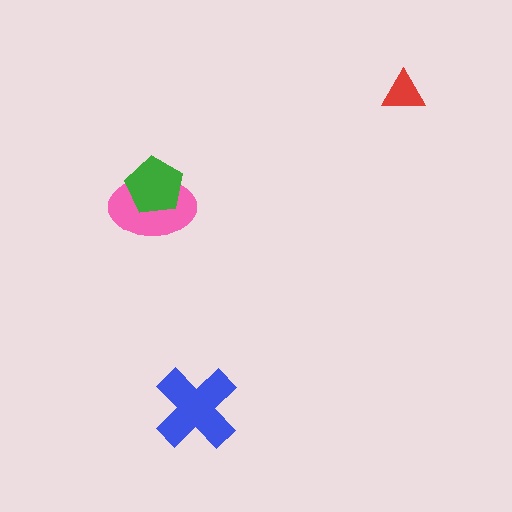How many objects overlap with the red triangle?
0 objects overlap with the red triangle.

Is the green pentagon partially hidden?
No, no other shape covers it.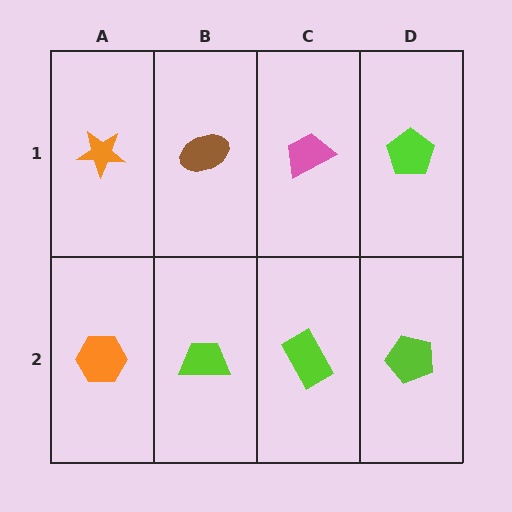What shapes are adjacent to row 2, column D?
A lime pentagon (row 1, column D), a lime rectangle (row 2, column C).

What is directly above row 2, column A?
An orange star.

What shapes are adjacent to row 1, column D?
A lime pentagon (row 2, column D), a pink trapezoid (row 1, column C).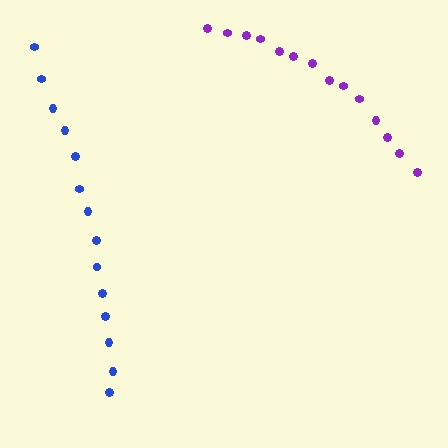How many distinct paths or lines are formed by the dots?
There are 2 distinct paths.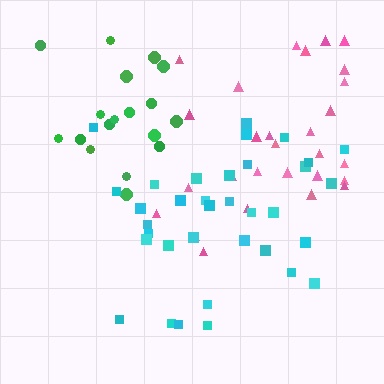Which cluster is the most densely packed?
Cyan.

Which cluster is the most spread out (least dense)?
Green.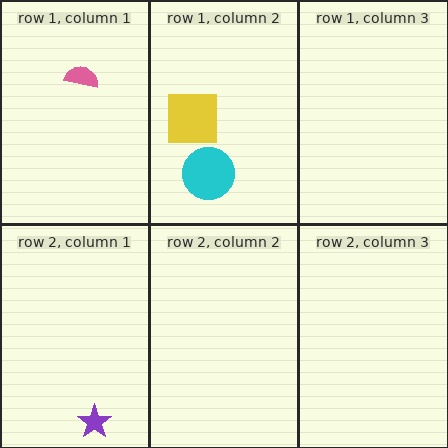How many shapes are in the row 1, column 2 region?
2.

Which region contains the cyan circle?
The row 1, column 2 region.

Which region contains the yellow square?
The row 1, column 2 region.